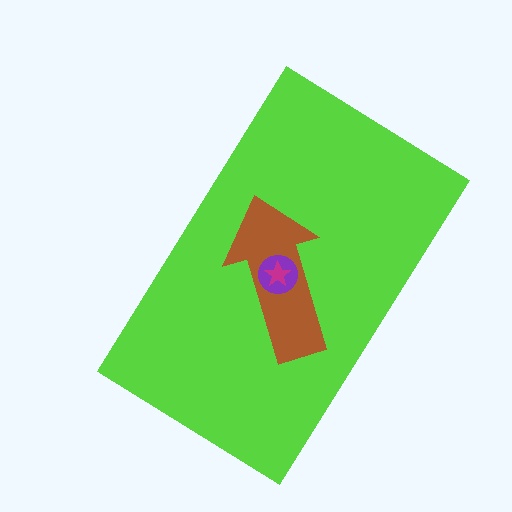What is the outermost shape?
The lime rectangle.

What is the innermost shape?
The magenta star.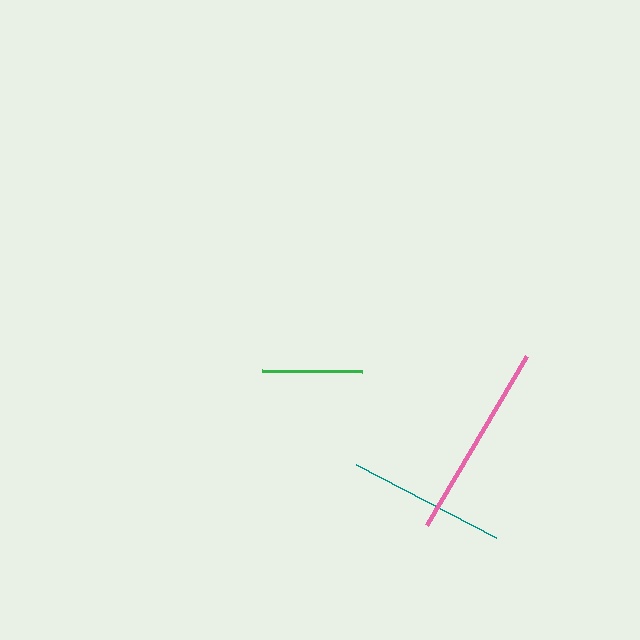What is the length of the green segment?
The green segment is approximately 100 pixels long.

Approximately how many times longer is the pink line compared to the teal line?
The pink line is approximately 1.2 times the length of the teal line.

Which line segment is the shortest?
The green line is the shortest at approximately 100 pixels.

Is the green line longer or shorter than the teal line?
The teal line is longer than the green line.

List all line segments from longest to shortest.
From longest to shortest: pink, teal, green.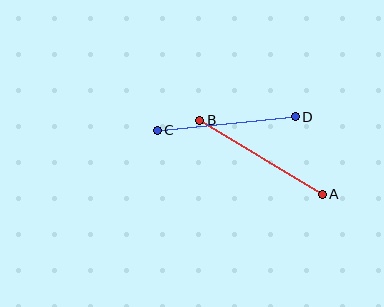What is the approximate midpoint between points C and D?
The midpoint is at approximately (226, 124) pixels.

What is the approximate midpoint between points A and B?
The midpoint is at approximately (261, 157) pixels.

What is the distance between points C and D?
The distance is approximately 139 pixels.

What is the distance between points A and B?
The distance is approximately 143 pixels.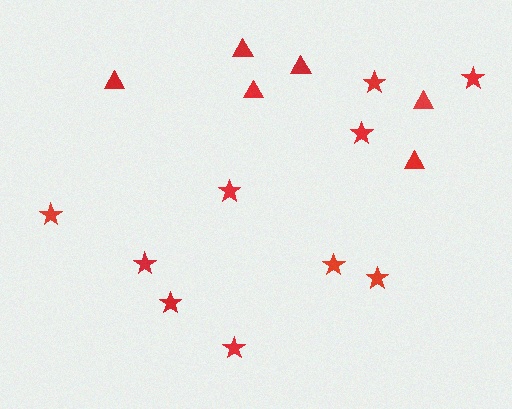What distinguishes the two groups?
There are 2 groups: one group of stars (10) and one group of triangles (6).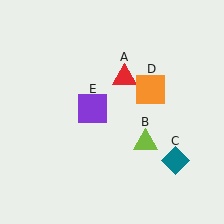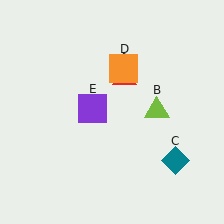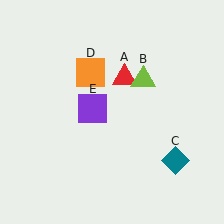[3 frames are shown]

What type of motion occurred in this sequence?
The lime triangle (object B), orange square (object D) rotated counterclockwise around the center of the scene.